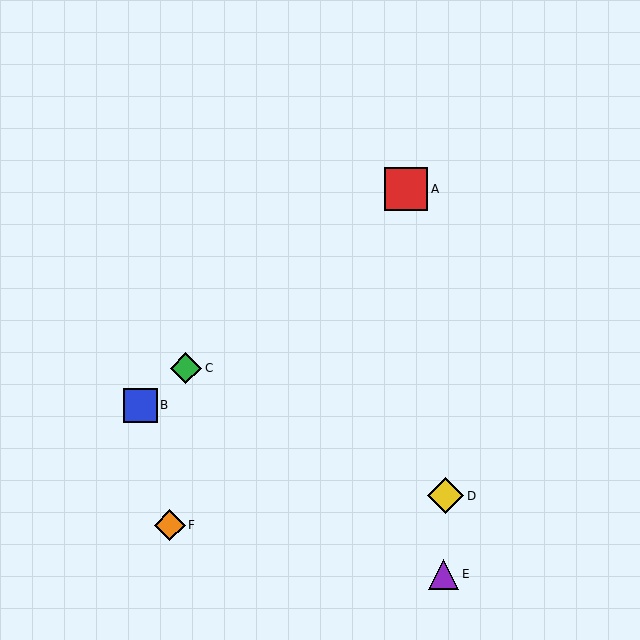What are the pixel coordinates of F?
Object F is at (170, 525).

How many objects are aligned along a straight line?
3 objects (A, B, C) are aligned along a straight line.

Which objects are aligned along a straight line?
Objects A, B, C are aligned along a straight line.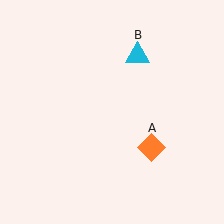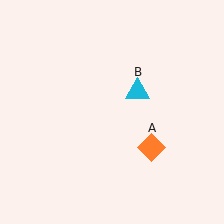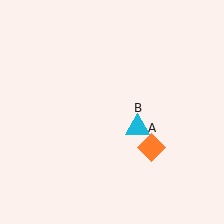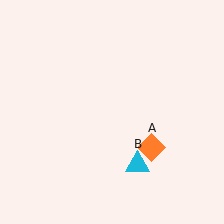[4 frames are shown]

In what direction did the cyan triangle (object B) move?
The cyan triangle (object B) moved down.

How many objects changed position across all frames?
1 object changed position: cyan triangle (object B).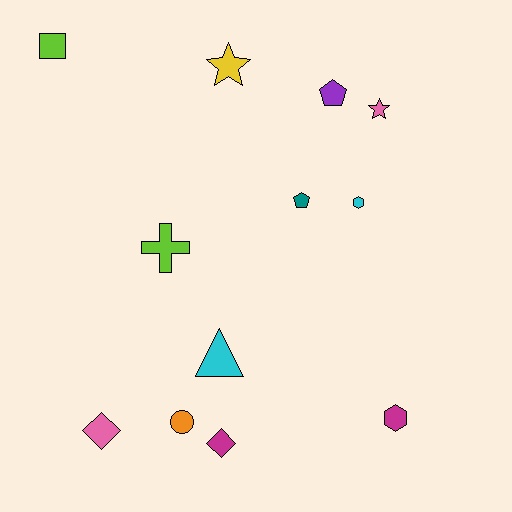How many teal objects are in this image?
There is 1 teal object.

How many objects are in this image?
There are 12 objects.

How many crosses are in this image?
There is 1 cross.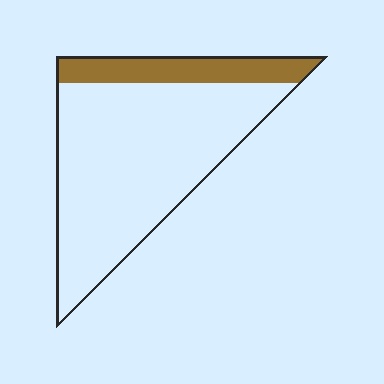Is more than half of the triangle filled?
No.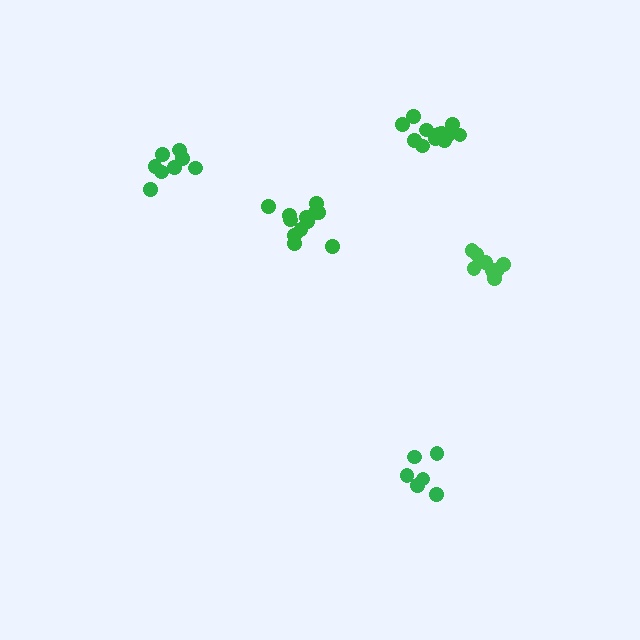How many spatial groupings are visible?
There are 5 spatial groupings.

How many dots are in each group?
Group 1: 6 dots, Group 2: 12 dots, Group 3: 12 dots, Group 4: 8 dots, Group 5: 8 dots (46 total).